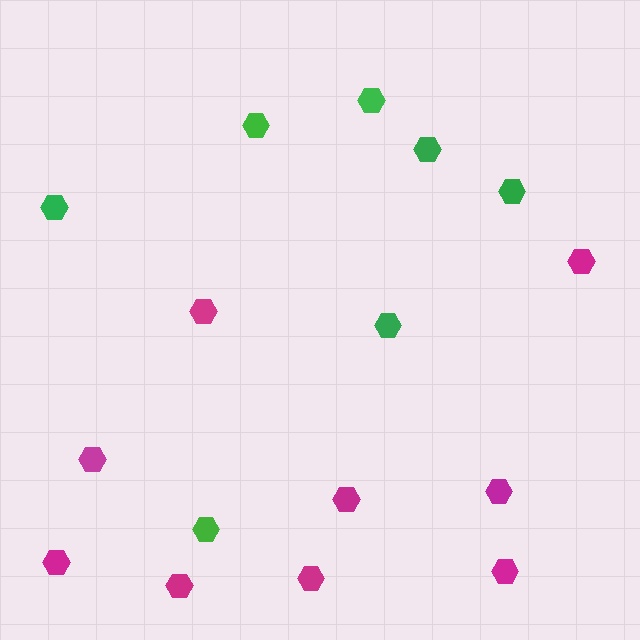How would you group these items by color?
There are 2 groups: one group of magenta hexagons (9) and one group of green hexagons (7).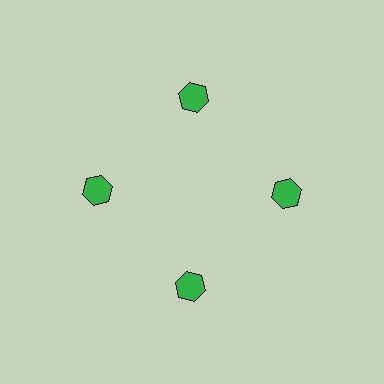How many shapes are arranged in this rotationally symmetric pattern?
There are 4 shapes, arranged in 4 groups of 1.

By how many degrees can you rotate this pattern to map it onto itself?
The pattern maps onto itself every 90 degrees of rotation.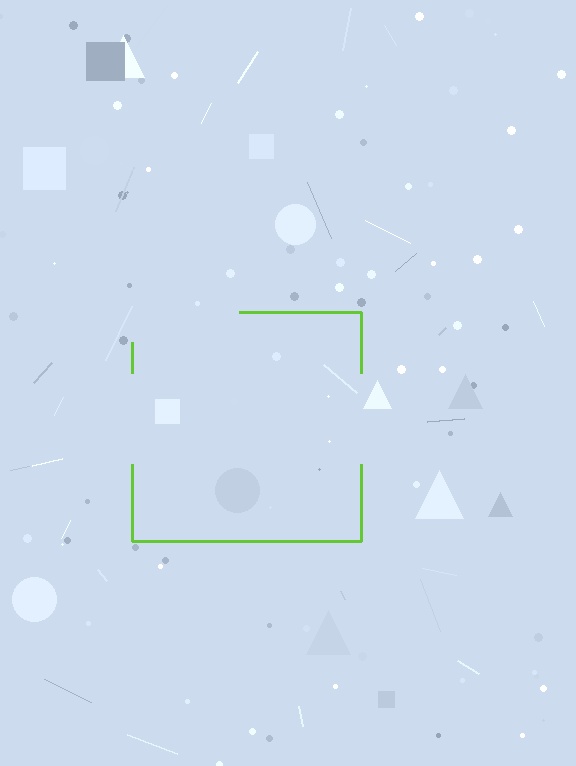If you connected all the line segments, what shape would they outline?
They would outline a square.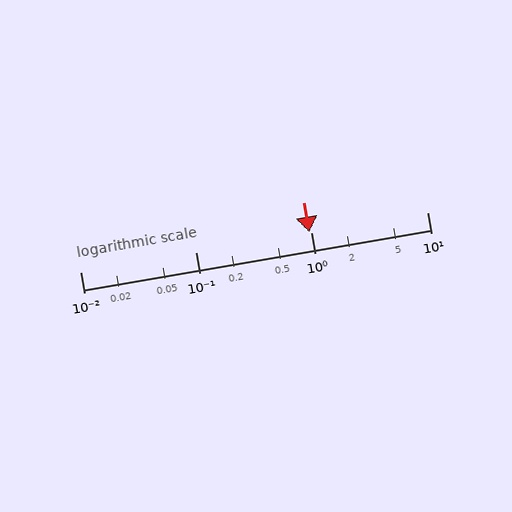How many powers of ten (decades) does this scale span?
The scale spans 3 decades, from 0.01 to 10.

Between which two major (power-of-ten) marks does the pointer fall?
The pointer is between 0.1 and 1.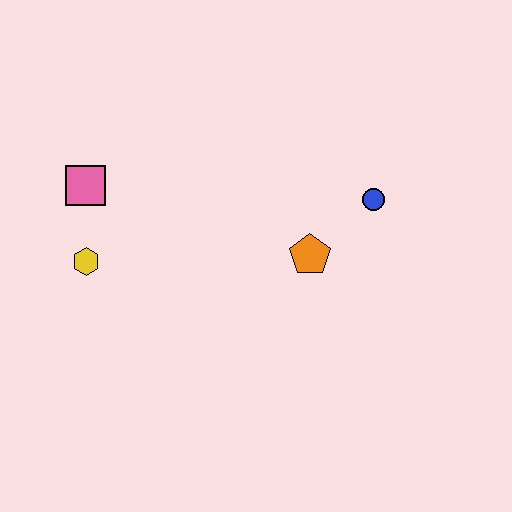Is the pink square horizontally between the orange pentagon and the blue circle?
No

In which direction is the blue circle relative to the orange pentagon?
The blue circle is to the right of the orange pentagon.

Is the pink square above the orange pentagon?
Yes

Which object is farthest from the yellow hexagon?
The blue circle is farthest from the yellow hexagon.